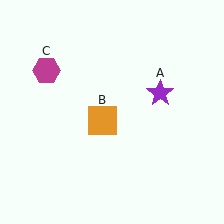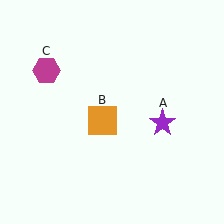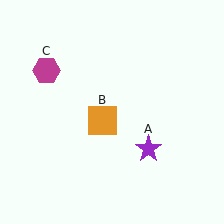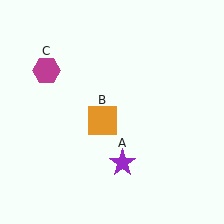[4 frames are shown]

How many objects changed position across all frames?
1 object changed position: purple star (object A).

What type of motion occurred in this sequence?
The purple star (object A) rotated clockwise around the center of the scene.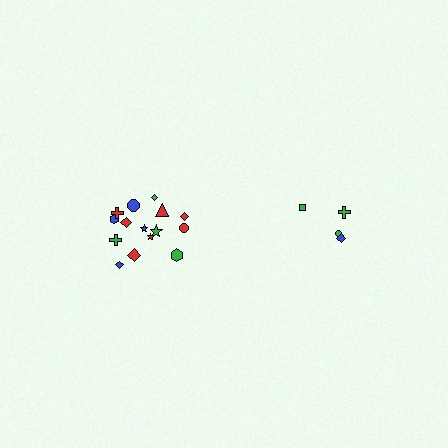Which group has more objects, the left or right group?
The left group.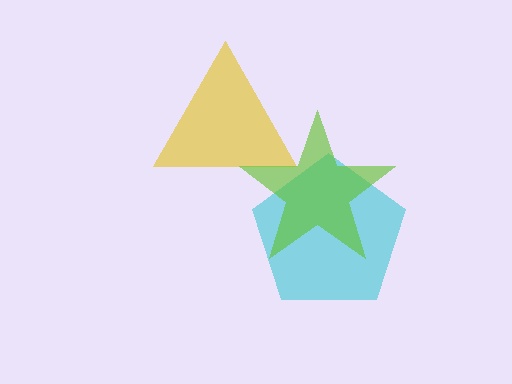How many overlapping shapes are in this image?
There are 3 overlapping shapes in the image.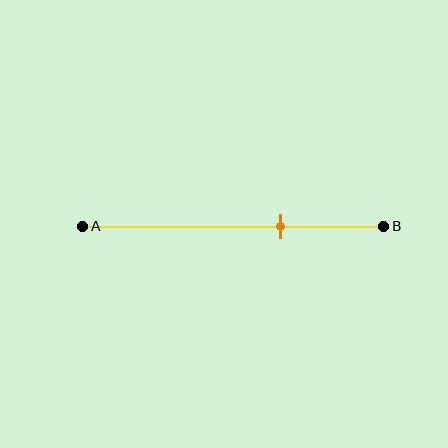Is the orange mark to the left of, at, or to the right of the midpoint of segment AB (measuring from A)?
The orange mark is to the right of the midpoint of segment AB.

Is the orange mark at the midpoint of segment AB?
No, the mark is at about 65% from A, not at the 50% midpoint.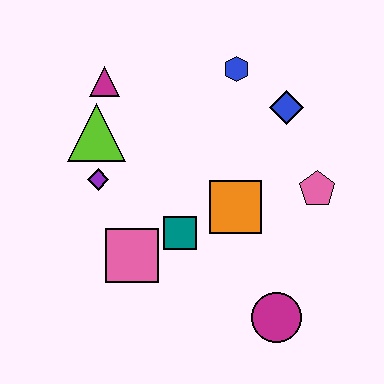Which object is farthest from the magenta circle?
The magenta triangle is farthest from the magenta circle.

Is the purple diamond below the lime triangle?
Yes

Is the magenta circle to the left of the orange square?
No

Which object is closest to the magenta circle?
The orange square is closest to the magenta circle.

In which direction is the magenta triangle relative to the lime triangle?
The magenta triangle is above the lime triangle.